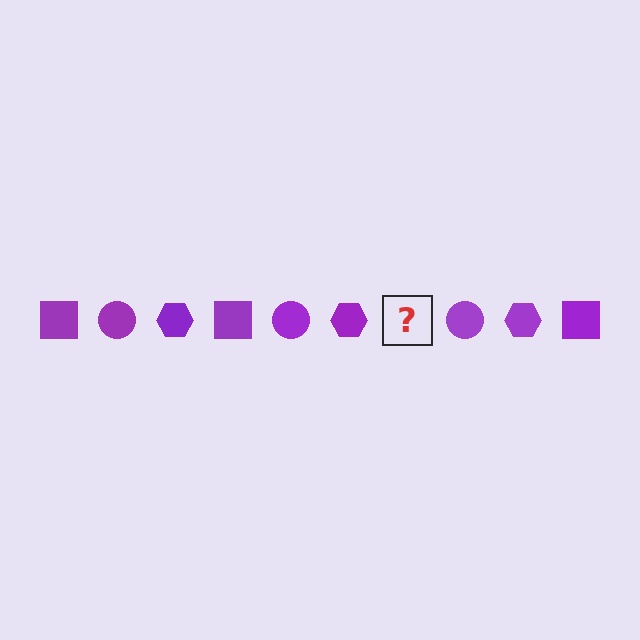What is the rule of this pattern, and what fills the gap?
The rule is that the pattern cycles through square, circle, hexagon shapes in purple. The gap should be filled with a purple square.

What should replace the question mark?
The question mark should be replaced with a purple square.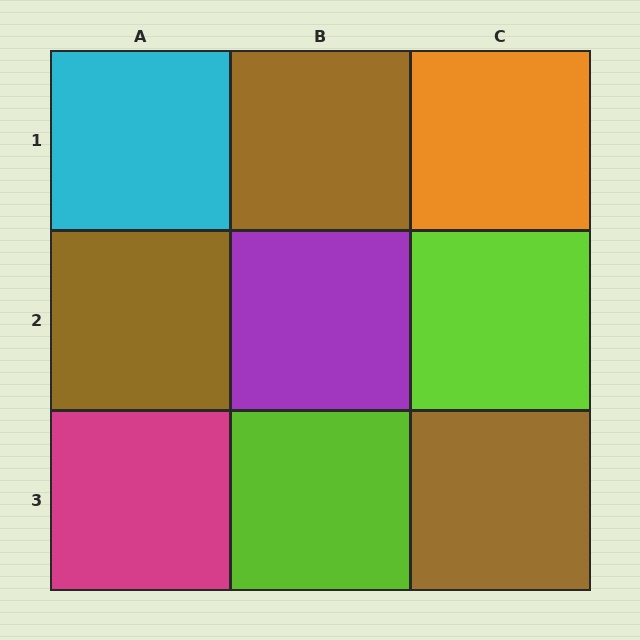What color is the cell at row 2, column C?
Lime.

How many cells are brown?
3 cells are brown.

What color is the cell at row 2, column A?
Brown.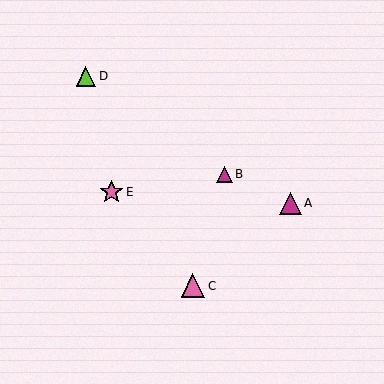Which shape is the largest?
The pink star (labeled E) is the largest.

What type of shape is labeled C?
Shape C is a pink triangle.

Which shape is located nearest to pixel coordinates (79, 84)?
The lime triangle (labeled D) at (86, 76) is nearest to that location.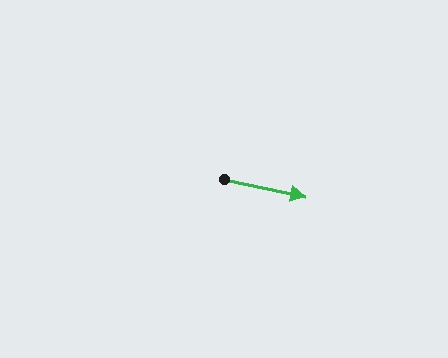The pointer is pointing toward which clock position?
Roughly 3 o'clock.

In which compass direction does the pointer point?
East.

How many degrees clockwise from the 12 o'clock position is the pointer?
Approximately 102 degrees.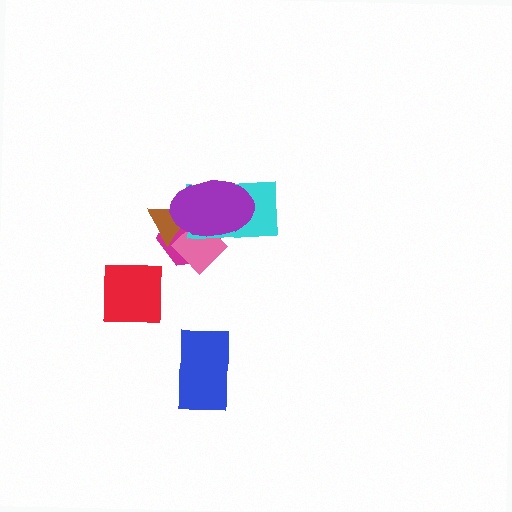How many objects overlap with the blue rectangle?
0 objects overlap with the blue rectangle.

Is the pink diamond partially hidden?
Yes, it is partially covered by another shape.